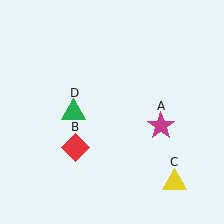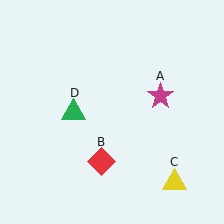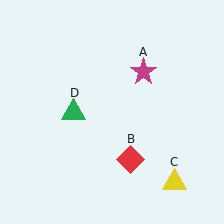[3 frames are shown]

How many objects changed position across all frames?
2 objects changed position: magenta star (object A), red diamond (object B).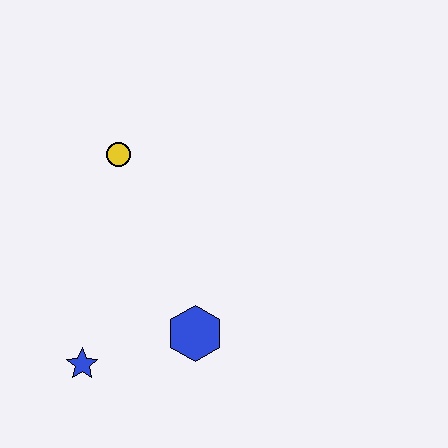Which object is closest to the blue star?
The blue hexagon is closest to the blue star.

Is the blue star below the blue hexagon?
Yes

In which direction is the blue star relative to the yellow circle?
The blue star is below the yellow circle.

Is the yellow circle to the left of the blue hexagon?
Yes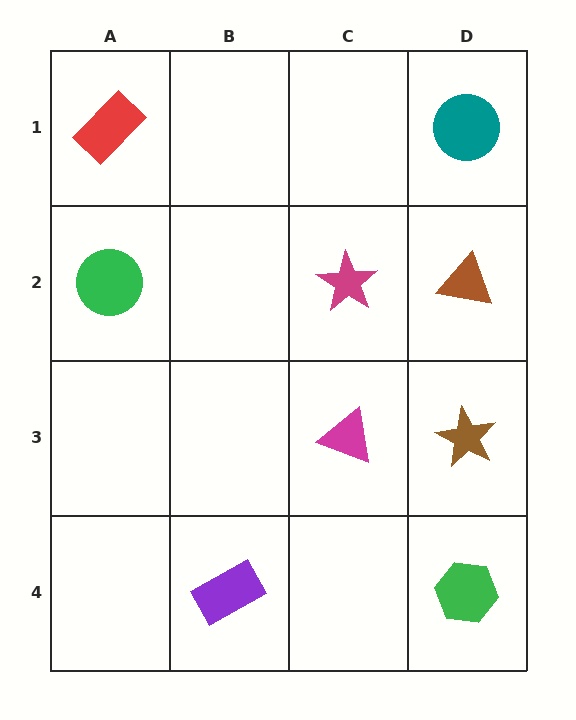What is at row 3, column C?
A magenta triangle.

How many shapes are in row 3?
2 shapes.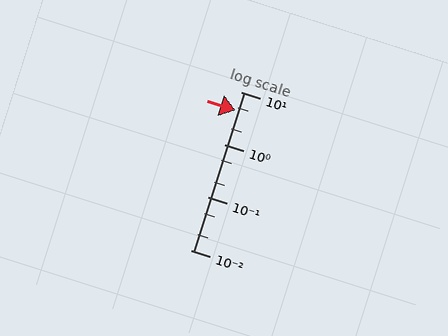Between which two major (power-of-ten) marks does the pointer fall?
The pointer is between 1 and 10.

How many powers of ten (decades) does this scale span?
The scale spans 3 decades, from 0.01 to 10.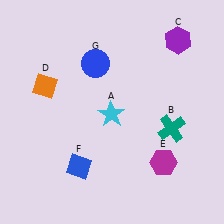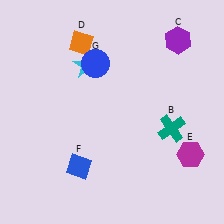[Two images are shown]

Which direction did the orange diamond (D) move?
The orange diamond (D) moved up.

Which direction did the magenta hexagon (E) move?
The magenta hexagon (E) moved right.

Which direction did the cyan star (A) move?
The cyan star (A) moved up.